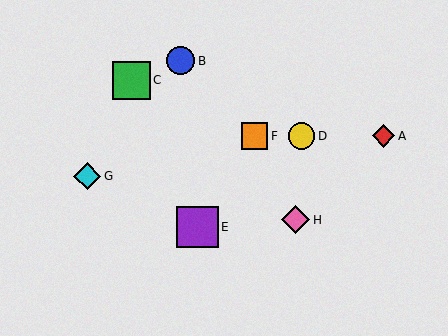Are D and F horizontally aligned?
Yes, both are at y≈136.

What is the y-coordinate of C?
Object C is at y≈80.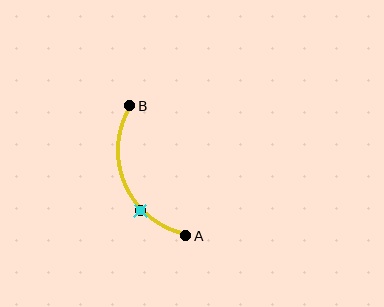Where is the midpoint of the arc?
The arc midpoint is the point on the curve farthest from the straight line joining A and B. It sits to the left of that line.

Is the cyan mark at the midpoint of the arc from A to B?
No. The cyan mark lies on the arc but is closer to endpoint A. The arc midpoint would be at the point on the curve equidistant along the arc from both A and B.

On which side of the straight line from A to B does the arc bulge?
The arc bulges to the left of the straight line connecting A and B.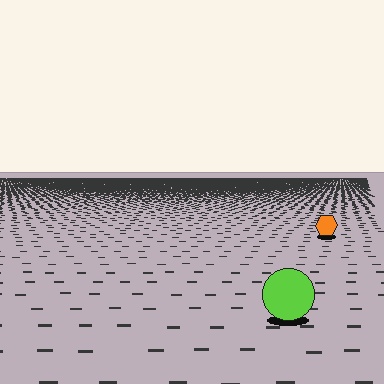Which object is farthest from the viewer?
The orange hexagon is farthest from the viewer. It appears smaller and the ground texture around it is denser.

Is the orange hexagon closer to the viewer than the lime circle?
No. The lime circle is closer — you can tell from the texture gradient: the ground texture is coarser near it.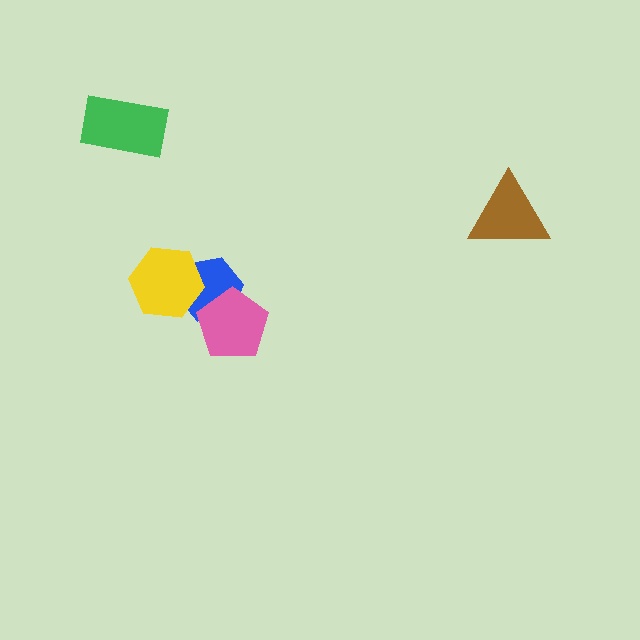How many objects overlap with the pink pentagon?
1 object overlaps with the pink pentagon.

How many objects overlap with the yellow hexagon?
1 object overlaps with the yellow hexagon.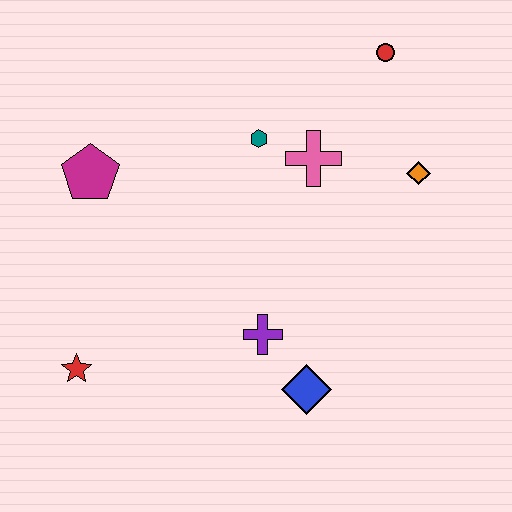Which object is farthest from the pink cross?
The red star is farthest from the pink cross.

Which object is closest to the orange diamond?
The pink cross is closest to the orange diamond.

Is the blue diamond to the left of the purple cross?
No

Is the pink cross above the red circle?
No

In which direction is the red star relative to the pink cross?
The red star is to the left of the pink cross.